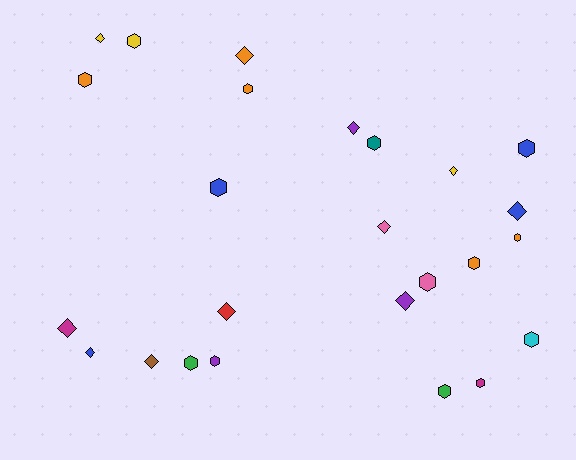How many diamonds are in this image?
There are 11 diamonds.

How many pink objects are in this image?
There are 2 pink objects.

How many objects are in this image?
There are 25 objects.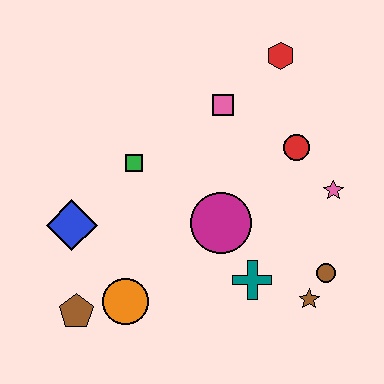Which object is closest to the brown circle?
The brown star is closest to the brown circle.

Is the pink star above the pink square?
No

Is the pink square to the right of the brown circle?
No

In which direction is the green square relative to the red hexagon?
The green square is to the left of the red hexagon.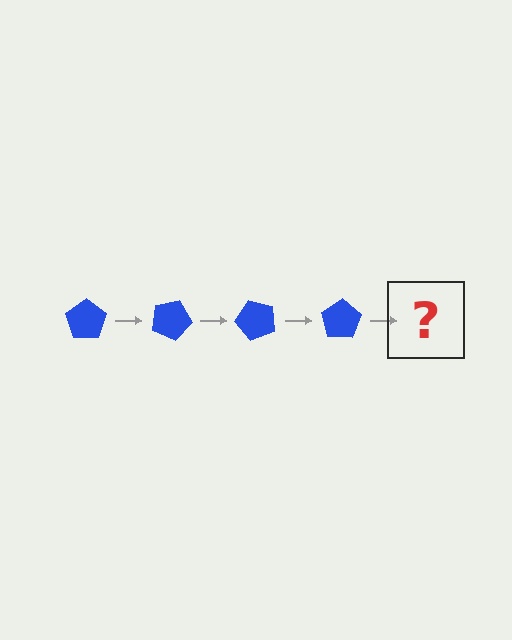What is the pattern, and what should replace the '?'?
The pattern is that the pentagon rotates 25 degrees each step. The '?' should be a blue pentagon rotated 100 degrees.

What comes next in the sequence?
The next element should be a blue pentagon rotated 100 degrees.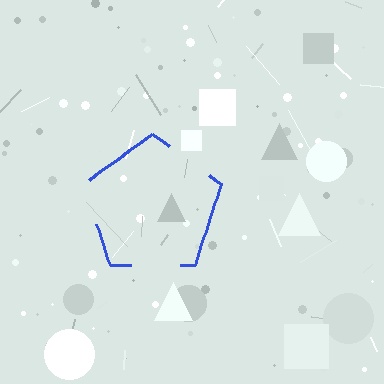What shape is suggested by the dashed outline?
The dashed outline suggests a pentagon.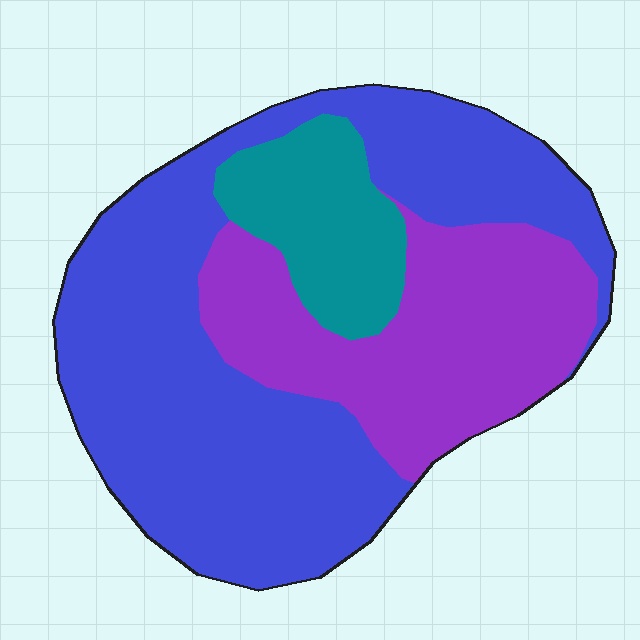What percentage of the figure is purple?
Purple covers around 30% of the figure.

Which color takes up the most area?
Blue, at roughly 55%.